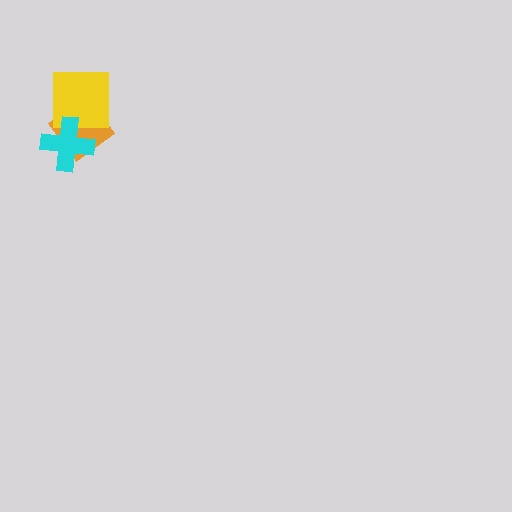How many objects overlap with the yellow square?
2 objects overlap with the yellow square.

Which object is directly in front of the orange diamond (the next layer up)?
The yellow square is directly in front of the orange diamond.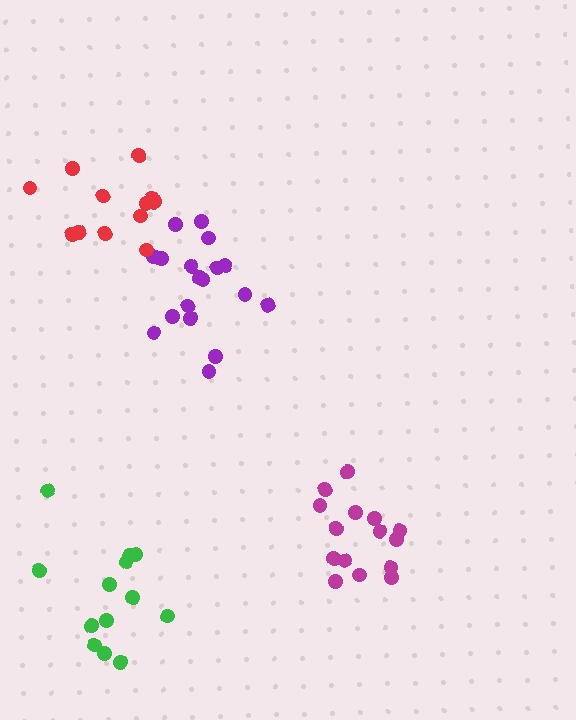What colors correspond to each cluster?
The clusters are colored: green, magenta, purple, red.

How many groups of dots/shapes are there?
There are 4 groups.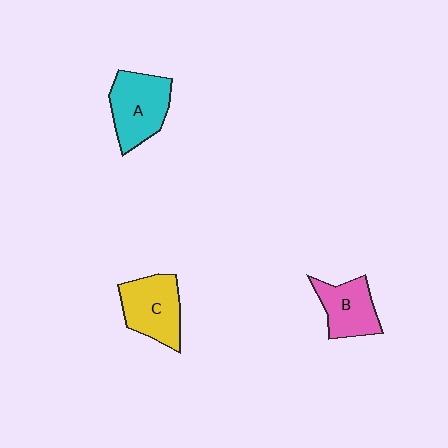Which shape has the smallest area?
Shape B (pink).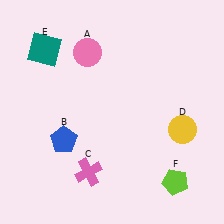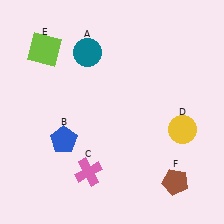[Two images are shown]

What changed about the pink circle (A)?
In Image 1, A is pink. In Image 2, it changed to teal.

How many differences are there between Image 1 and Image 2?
There are 3 differences between the two images.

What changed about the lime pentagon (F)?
In Image 1, F is lime. In Image 2, it changed to brown.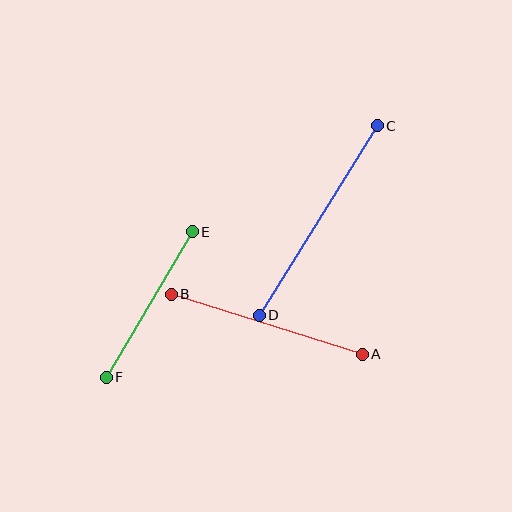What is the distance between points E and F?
The distance is approximately 169 pixels.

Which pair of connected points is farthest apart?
Points C and D are farthest apart.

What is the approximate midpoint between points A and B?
The midpoint is at approximately (267, 324) pixels.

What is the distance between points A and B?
The distance is approximately 200 pixels.